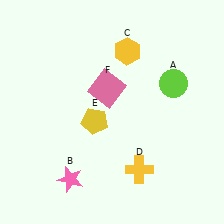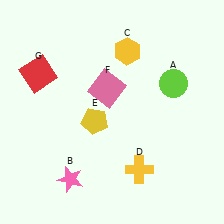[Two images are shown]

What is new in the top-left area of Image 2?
A red square (G) was added in the top-left area of Image 2.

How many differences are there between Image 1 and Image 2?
There is 1 difference between the two images.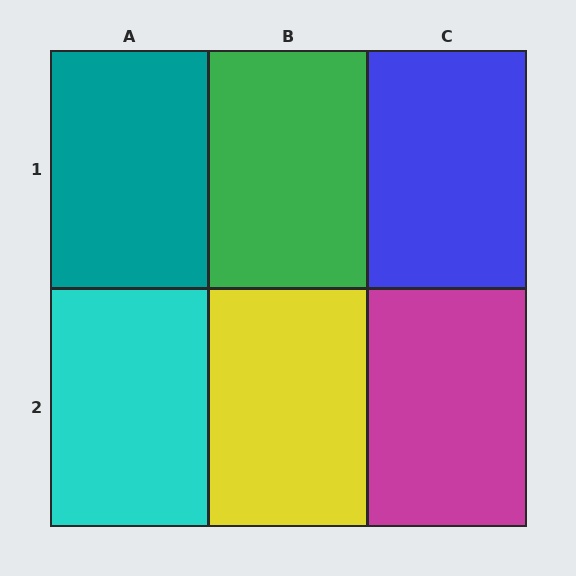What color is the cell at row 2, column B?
Yellow.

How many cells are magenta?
1 cell is magenta.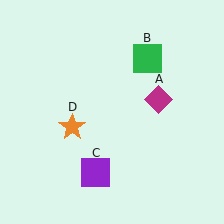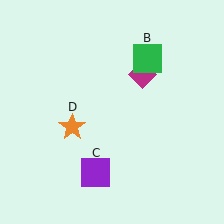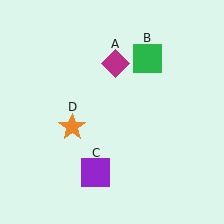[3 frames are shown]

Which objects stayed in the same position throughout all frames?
Green square (object B) and purple square (object C) and orange star (object D) remained stationary.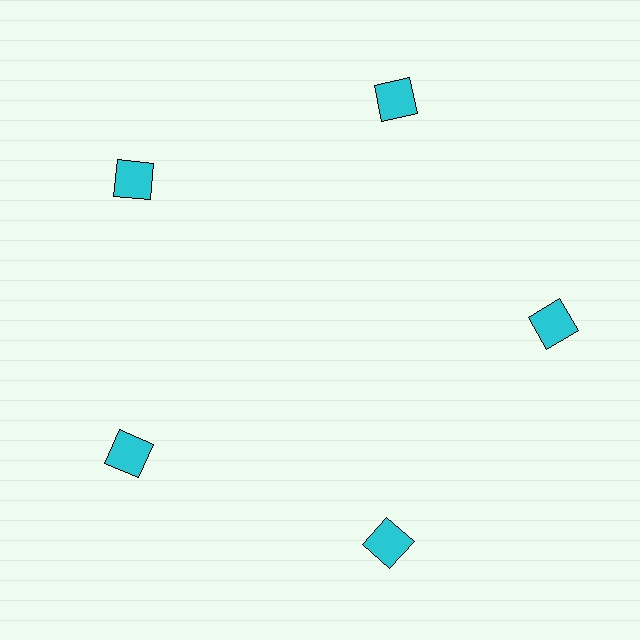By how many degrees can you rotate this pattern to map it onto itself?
The pattern maps onto itself every 72 degrees of rotation.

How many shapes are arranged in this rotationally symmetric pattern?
There are 5 shapes, arranged in 5 groups of 1.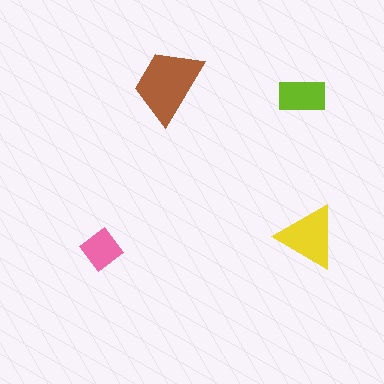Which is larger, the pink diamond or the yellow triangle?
The yellow triangle.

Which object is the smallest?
The pink diamond.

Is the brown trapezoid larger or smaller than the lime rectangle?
Larger.